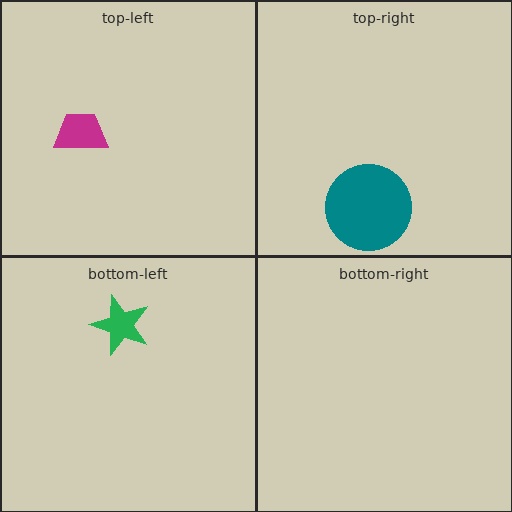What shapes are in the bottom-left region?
The green star.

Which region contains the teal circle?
The top-right region.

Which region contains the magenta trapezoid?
The top-left region.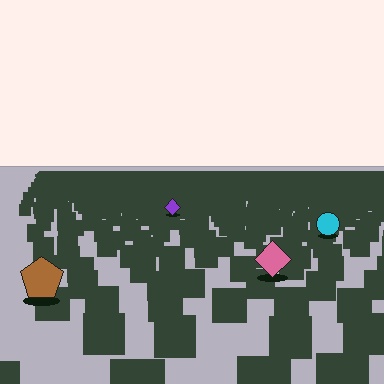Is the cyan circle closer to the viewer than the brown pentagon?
No. The brown pentagon is closer — you can tell from the texture gradient: the ground texture is coarser near it.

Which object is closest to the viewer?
The brown pentagon is closest. The texture marks near it are larger and more spread out.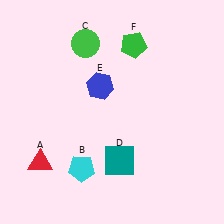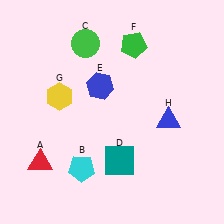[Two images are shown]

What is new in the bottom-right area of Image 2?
A blue triangle (H) was added in the bottom-right area of Image 2.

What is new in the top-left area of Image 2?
A yellow hexagon (G) was added in the top-left area of Image 2.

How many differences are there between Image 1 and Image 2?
There are 2 differences between the two images.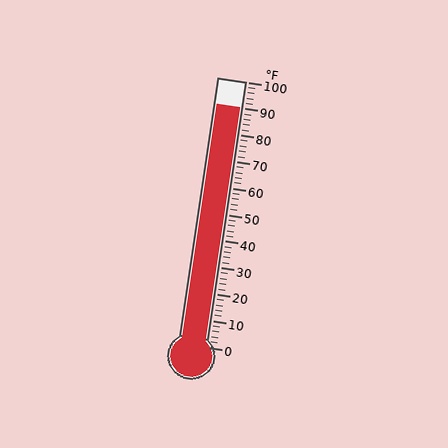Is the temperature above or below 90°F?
The temperature is at 90°F.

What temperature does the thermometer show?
The thermometer shows approximately 90°F.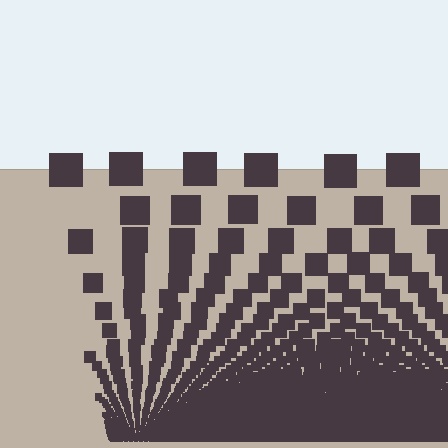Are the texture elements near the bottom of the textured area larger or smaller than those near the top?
Smaller. The gradient is inverted — elements near the bottom are smaller and denser.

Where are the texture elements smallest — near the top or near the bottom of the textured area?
Near the bottom.